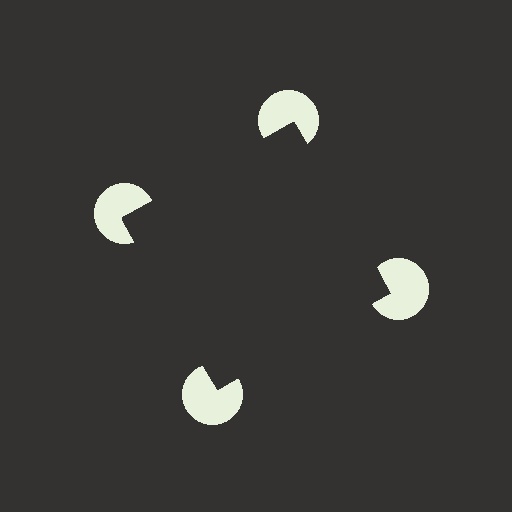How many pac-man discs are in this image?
There are 4 — one at each vertex of the illusory square.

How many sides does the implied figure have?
4 sides.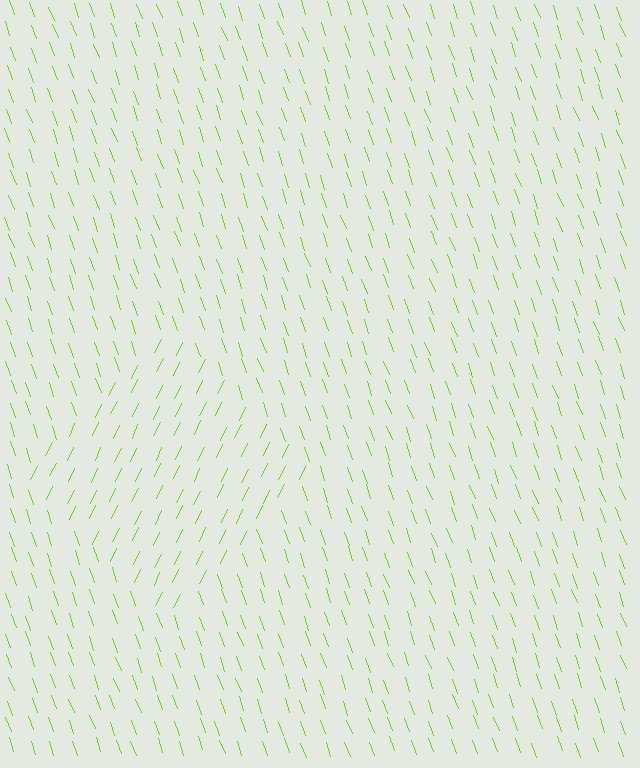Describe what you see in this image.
The image is filled with small lime line segments. A diamond region in the image has lines oriented differently from the surrounding lines, creating a visible texture boundary.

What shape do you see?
I see a diamond.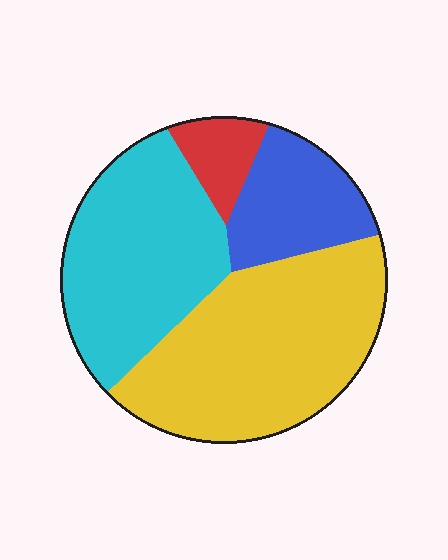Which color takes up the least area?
Red, at roughly 5%.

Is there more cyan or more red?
Cyan.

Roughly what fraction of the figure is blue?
Blue covers 16% of the figure.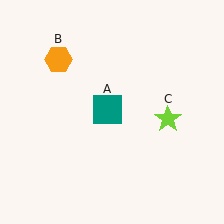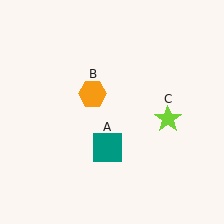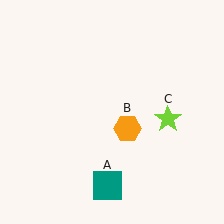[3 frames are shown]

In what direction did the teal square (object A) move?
The teal square (object A) moved down.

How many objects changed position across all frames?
2 objects changed position: teal square (object A), orange hexagon (object B).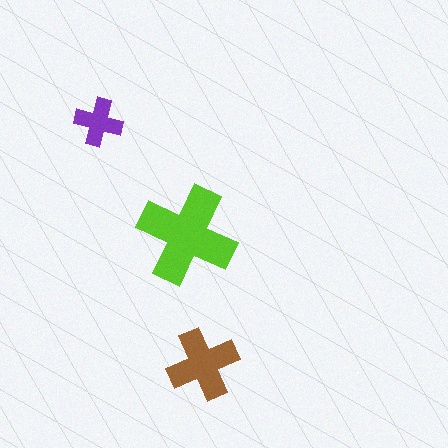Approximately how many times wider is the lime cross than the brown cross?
About 1.5 times wider.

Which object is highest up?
The purple cross is topmost.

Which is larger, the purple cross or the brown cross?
The brown one.